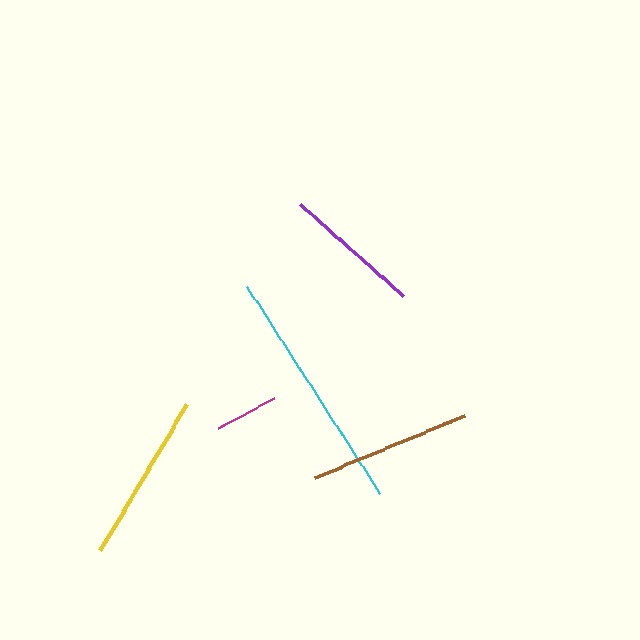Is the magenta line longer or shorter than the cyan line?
The cyan line is longer than the magenta line.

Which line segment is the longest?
The cyan line is the longest at approximately 246 pixels.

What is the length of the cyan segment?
The cyan segment is approximately 246 pixels long.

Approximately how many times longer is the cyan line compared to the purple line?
The cyan line is approximately 1.8 times the length of the purple line.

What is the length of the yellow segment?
The yellow segment is approximately 169 pixels long.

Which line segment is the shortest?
The magenta line is the shortest at approximately 63 pixels.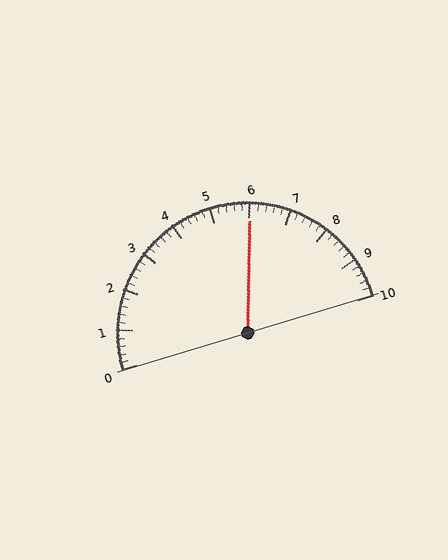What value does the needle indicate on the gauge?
The needle indicates approximately 6.0.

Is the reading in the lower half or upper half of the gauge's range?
The reading is in the upper half of the range (0 to 10).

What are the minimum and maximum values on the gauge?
The gauge ranges from 0 to 10.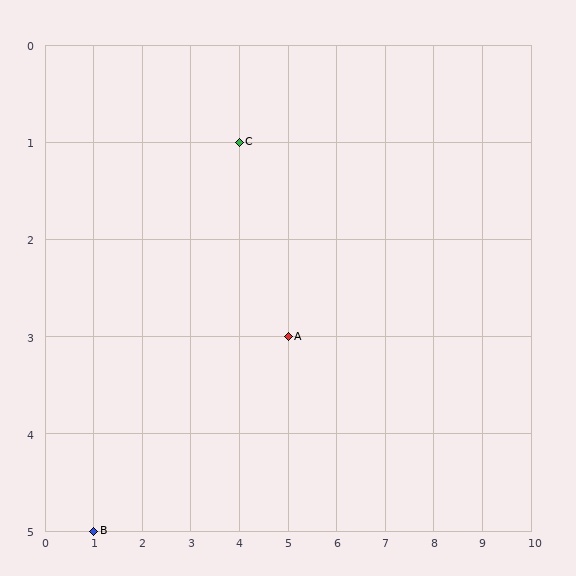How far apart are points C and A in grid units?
Points C and A are 1 column and 2 rows apart (about 2.2 grid units diagonally).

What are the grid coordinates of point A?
Point A is at grid coordinates (5, 3).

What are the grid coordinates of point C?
Point C is at grid coordinates (4, 1).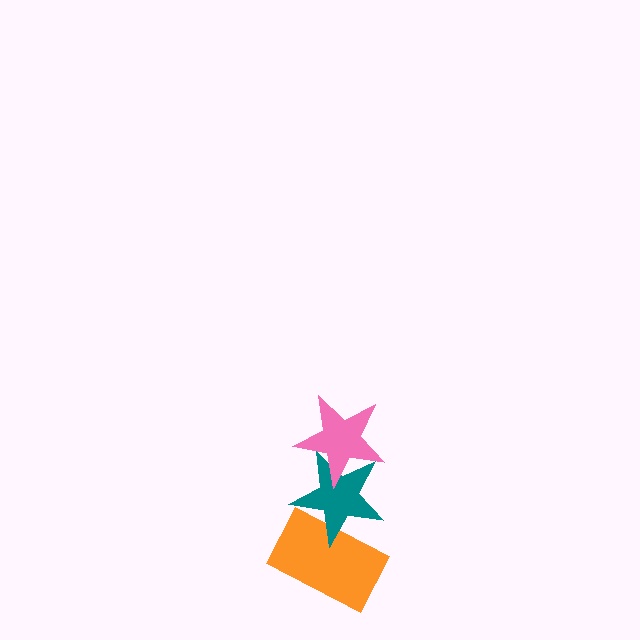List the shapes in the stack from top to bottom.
From top to bottom: the pink star, the teal star, the orange rectangle.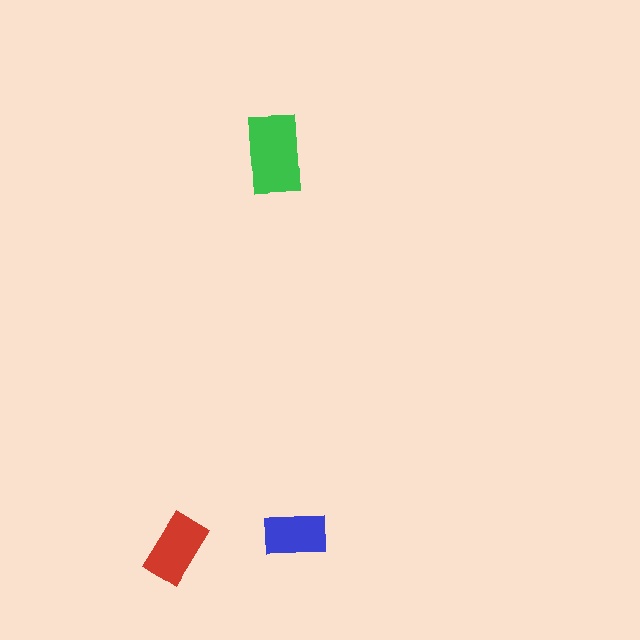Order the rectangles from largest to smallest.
the green one, the red one, the blue one.